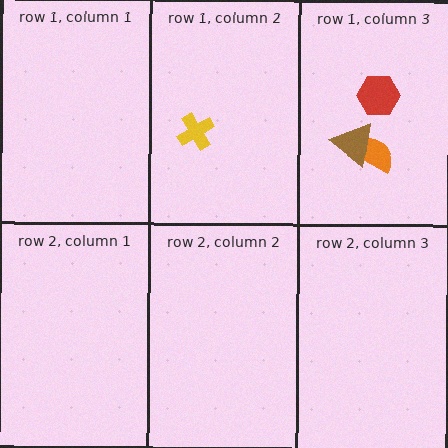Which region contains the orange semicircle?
The row 1, column 3 region.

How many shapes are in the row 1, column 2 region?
1.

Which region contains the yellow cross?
The row 1, column 2 region.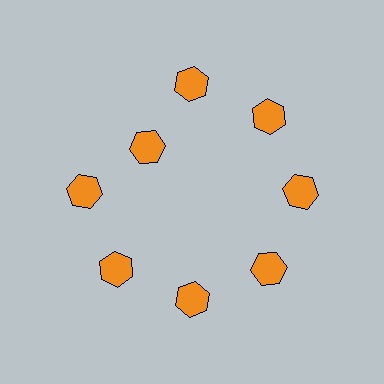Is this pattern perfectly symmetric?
No. The 8 orange hexagons are arranged in a ring, but one element near the 10 o'clock position is pulled inward toward the center, breaking the 8-fold rotational symmetry.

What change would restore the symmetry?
The symmetry would be restored by moving it outward, back onto the ring so that all 8 hexagons sit at equal angles and equal distance from the center.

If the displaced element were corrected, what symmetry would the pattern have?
It would have 8-fold rotational symmetry — the pattern would map onto itself every 45 degrees.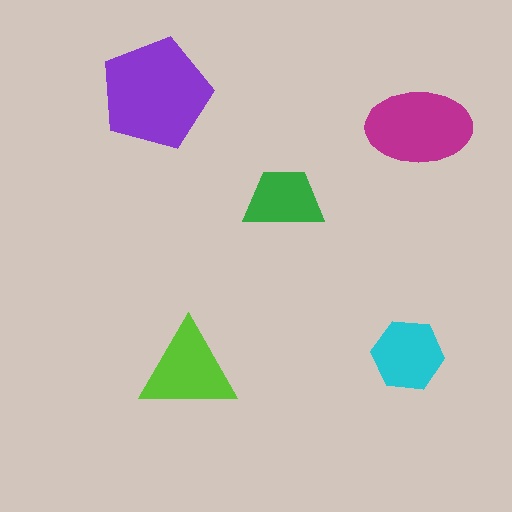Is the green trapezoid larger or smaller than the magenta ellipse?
Smaller.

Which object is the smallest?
The green trapezoid.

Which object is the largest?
The purple pentagon.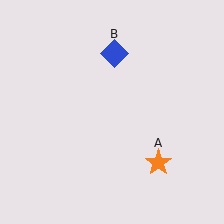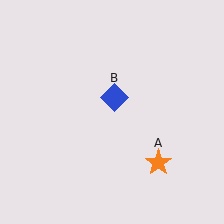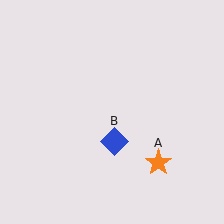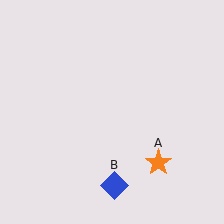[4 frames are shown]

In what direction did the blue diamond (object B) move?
The blue diamond (object B) moved down.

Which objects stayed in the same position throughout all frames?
Orange star (object A) remained stationary.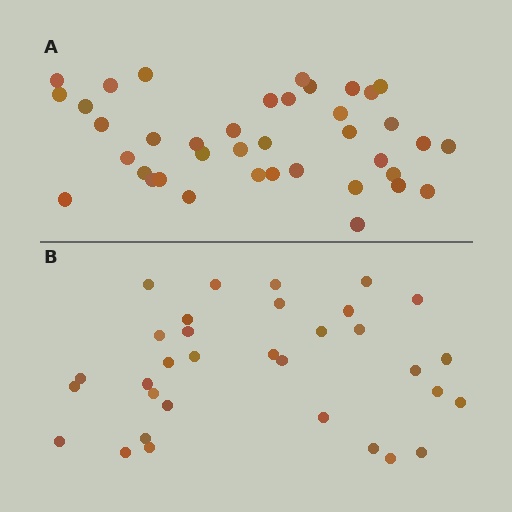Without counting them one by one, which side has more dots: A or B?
Region A (the top region) has more dots.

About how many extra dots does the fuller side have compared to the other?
Region A has about 6 more dots than region B.